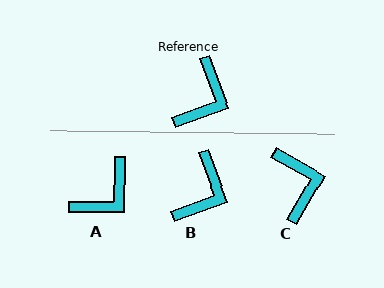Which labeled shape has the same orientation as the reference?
B.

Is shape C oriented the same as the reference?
No, it is off by about 40 degrees.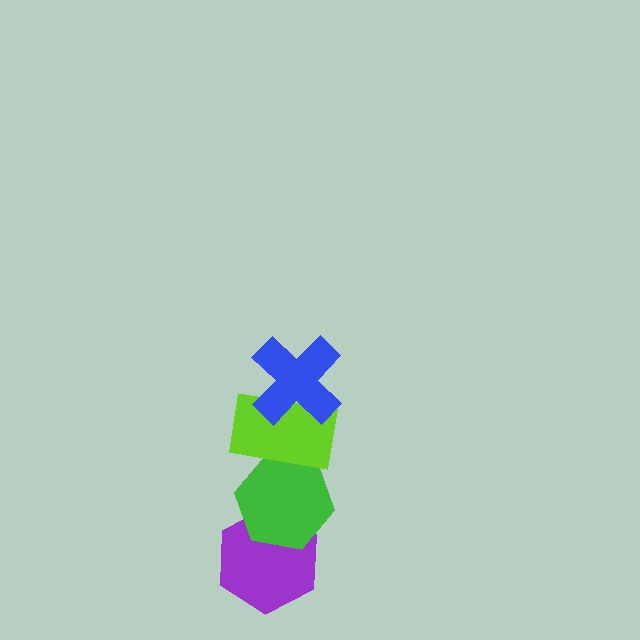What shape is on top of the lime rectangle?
The blue cross is on top of the lime rectangle.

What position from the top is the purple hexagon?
The purple hexagon is 4th from the top.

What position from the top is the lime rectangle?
The lime rectangle is 2nd from the top.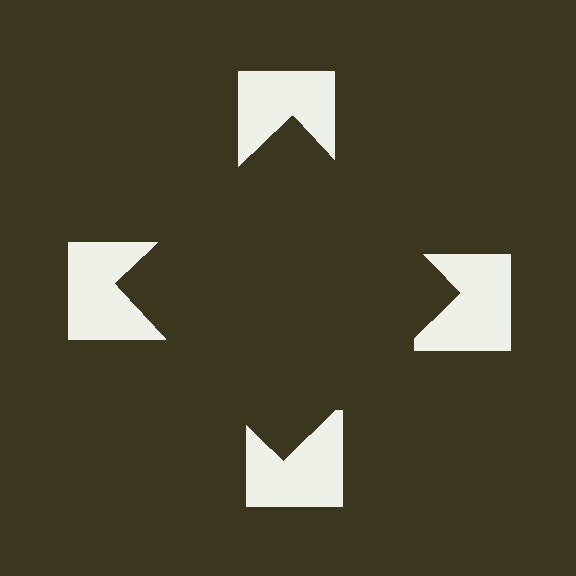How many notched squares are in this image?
There are 4 — one at each vertex of the illusory square.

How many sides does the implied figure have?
4 sides.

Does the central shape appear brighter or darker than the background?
It typically appears slightly darker than the background, even though no actual brightness change is drawn.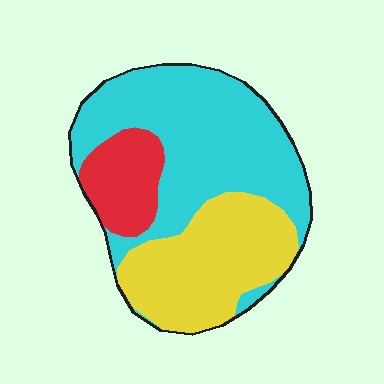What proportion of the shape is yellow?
Yellow takes up about one third (1/3) of the shape.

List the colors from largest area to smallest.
From largest to smallest: cyan, yellow, red.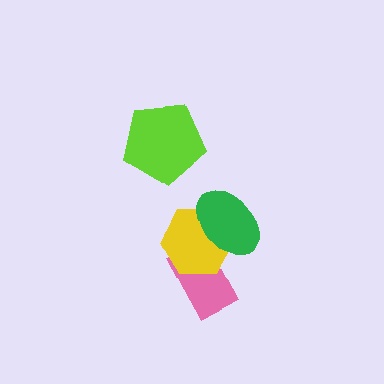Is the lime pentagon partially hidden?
No, no other shape covers it.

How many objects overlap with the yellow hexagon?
2 objects overlap with the yellow hexagon.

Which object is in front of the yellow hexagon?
The green ellipse is in front of the yellow hexagon.